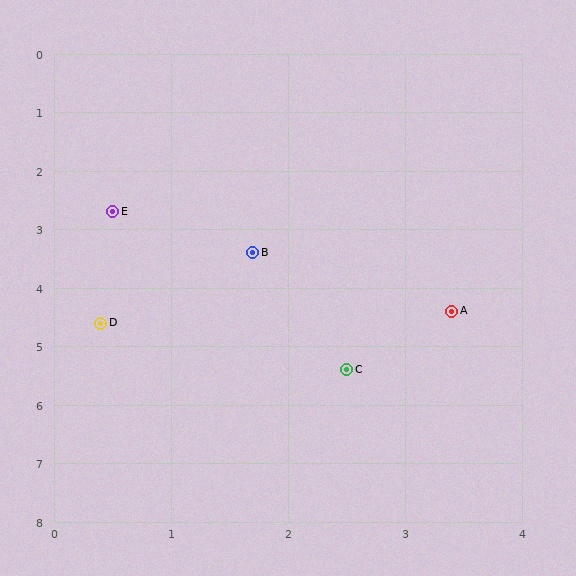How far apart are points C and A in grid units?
Points C and A are about 1.3 grid units apart.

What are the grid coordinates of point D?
Point D is at approximately (0.4, 4.6).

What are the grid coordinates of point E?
Point E is at approximately (0.5, 2.7).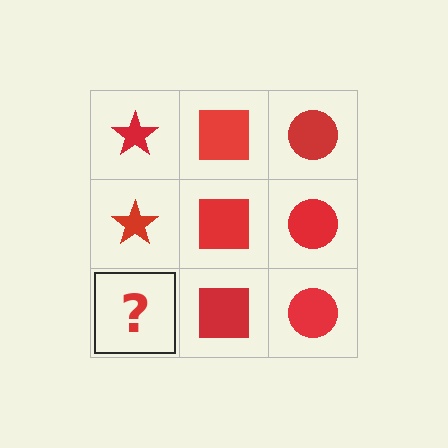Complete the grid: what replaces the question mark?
The question mark should be replaced with a red star.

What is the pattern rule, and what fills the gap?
The rule is that each column has a consistent shape. The gap should be filled with a red star.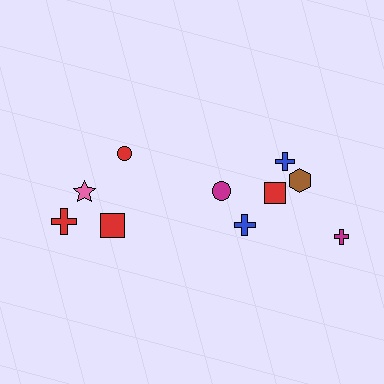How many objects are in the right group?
There are 6 objects.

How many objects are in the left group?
There are 4 objects.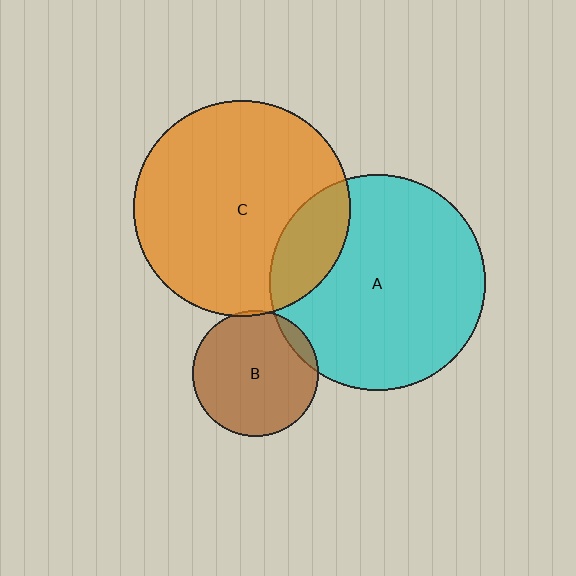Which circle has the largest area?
Circle C (orange).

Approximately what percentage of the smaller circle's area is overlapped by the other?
Approximately 20%.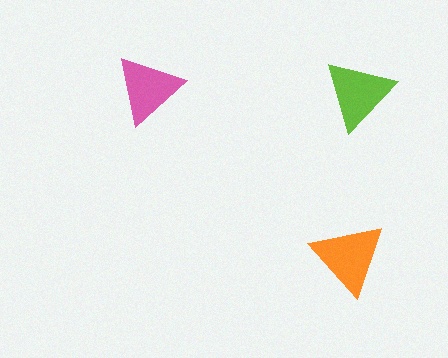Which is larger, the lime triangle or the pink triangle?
The lime one.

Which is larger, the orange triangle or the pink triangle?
The orange one.